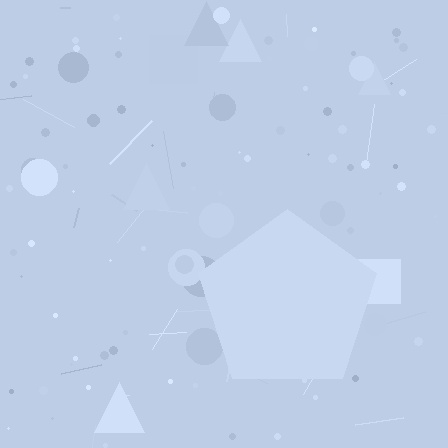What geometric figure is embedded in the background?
A pentagon is embedded in the background.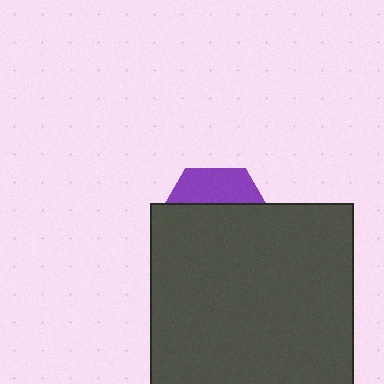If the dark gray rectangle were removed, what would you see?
You would see the complete purple hexagon.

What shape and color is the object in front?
The object in front is a dark gray rectangle.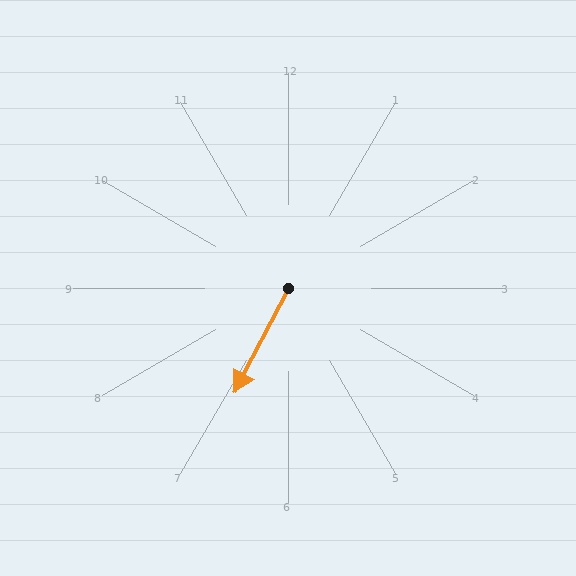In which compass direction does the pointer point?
Southwest.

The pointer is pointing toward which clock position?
Roughly 7 o'clock.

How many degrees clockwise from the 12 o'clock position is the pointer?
Approximately 207 degrees.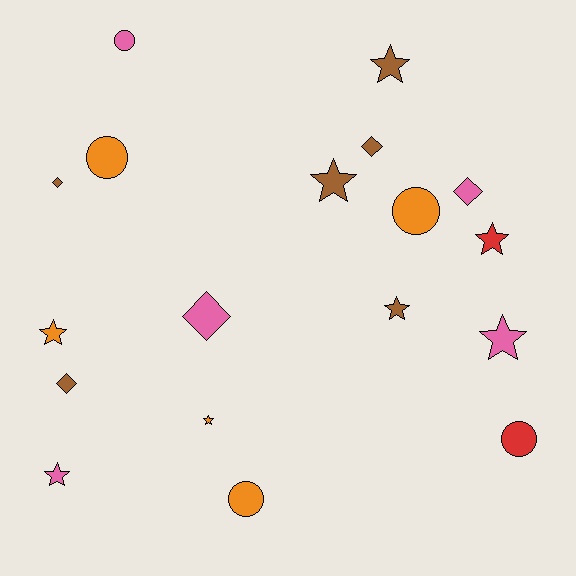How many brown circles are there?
There are no brown circles.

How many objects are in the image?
There are 18 objects.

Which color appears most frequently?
Brown, with 6 objects.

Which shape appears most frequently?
Star, with 8 objects.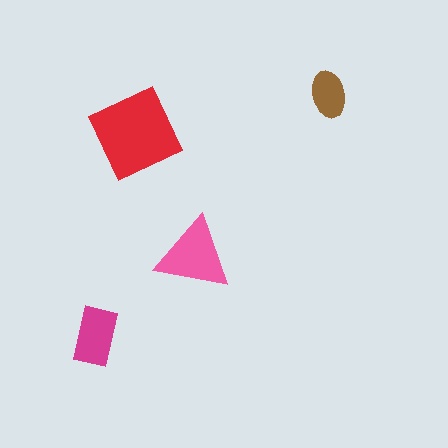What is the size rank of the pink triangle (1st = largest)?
2nd.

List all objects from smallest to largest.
The brown ellipse, the magenta rectangle, the pink triangle, the red diamond.